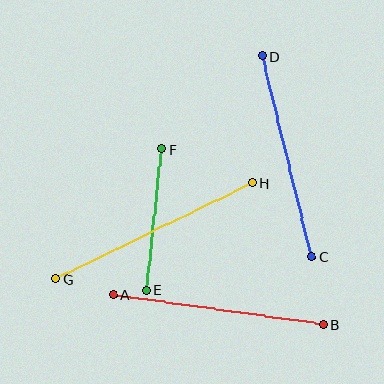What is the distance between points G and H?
The distance is approximately 218 pixels.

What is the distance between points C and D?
The distance is approximately 207 pixels.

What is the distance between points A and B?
The distance is approximately 213 pixels.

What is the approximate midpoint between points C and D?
The midpoint is at approximately (287, 156) pixels.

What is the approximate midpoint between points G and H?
The midpoint is at approximately (154, 231) pixels.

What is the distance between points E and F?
The distance is approximately 142 pixels.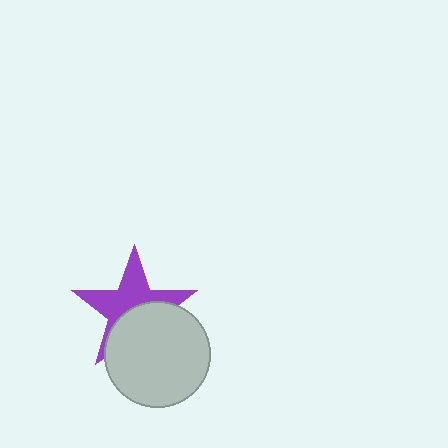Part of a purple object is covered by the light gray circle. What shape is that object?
It is a star.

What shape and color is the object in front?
The object in front is a light gray circle.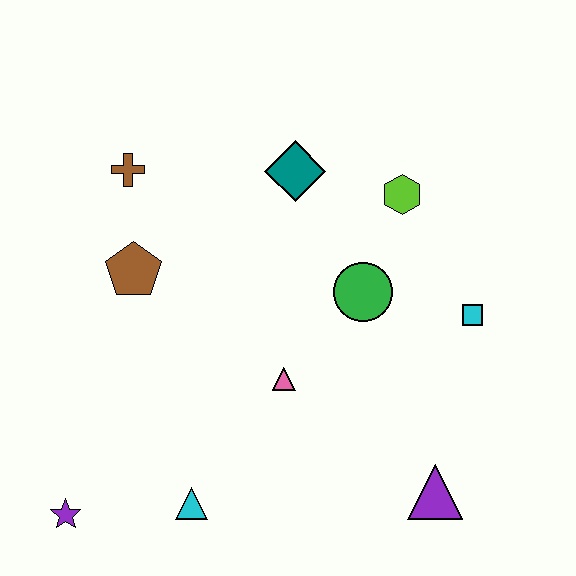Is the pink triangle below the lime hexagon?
Yes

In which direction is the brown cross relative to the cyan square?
The brown cross is to the left of the cyan square.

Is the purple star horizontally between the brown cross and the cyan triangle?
No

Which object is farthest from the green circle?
The purple star is farthest from the green circle.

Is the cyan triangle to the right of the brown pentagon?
Yes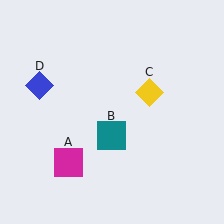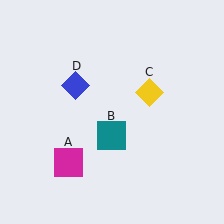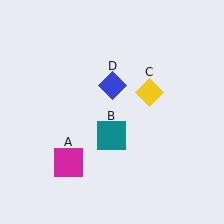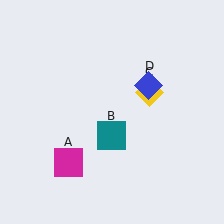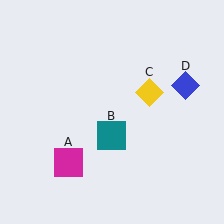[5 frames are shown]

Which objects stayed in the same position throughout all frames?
Magenta square (object A) and teal square (object B) and yellow diamond (object C) remained stationary.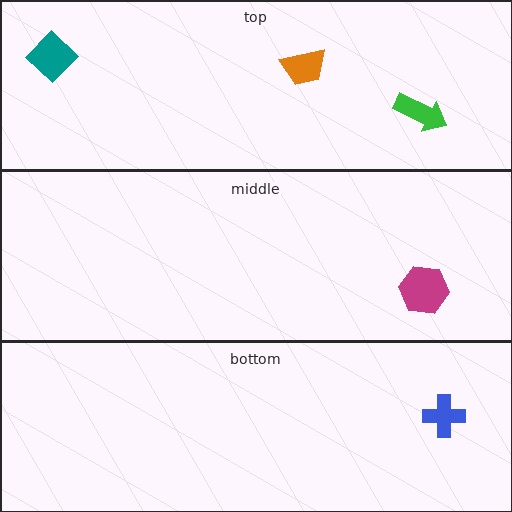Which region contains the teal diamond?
The top region.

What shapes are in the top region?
The teal diamond, the orange trapezoid, the green arrow.